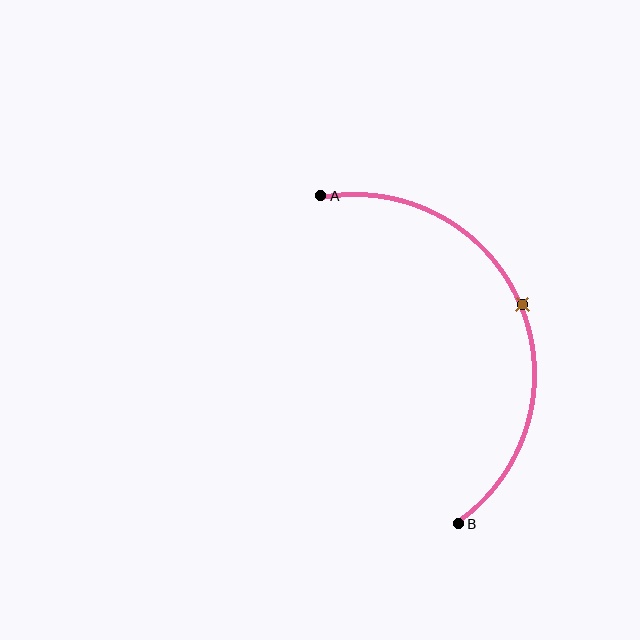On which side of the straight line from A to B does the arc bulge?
The arc bulges to the right of the straight line connecting A and B.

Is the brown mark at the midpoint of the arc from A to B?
Yes. The brown mark lies on the arc at equal arc-length from both A and B — it is the arc midpoint.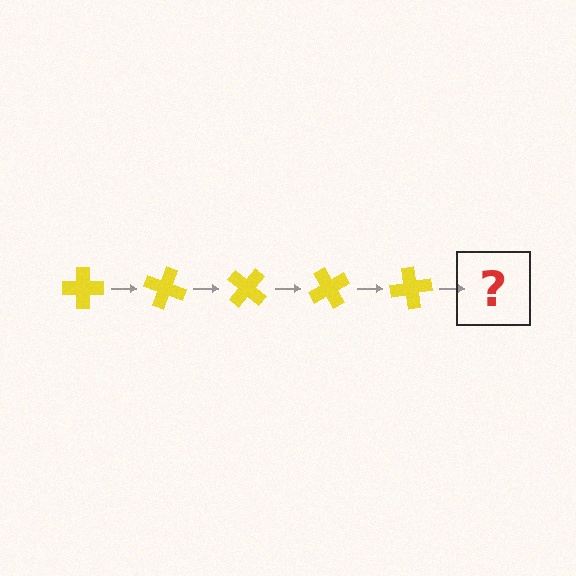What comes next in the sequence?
The next element should be a yellow cross rotated 100 degrees.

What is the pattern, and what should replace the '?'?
The pattern is that the cross rotates 20 degrees each step. The '?' should be a yellow cross rotated 100 degrees.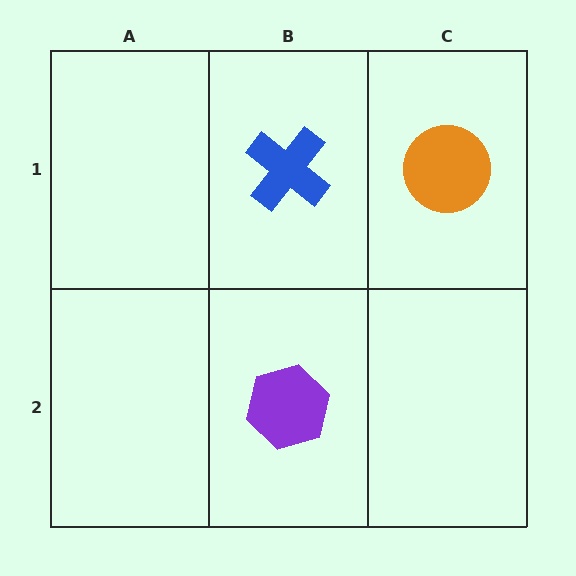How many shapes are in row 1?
2 shapes.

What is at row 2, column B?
A purple hexagon.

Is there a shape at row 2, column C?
No, that cell is empty.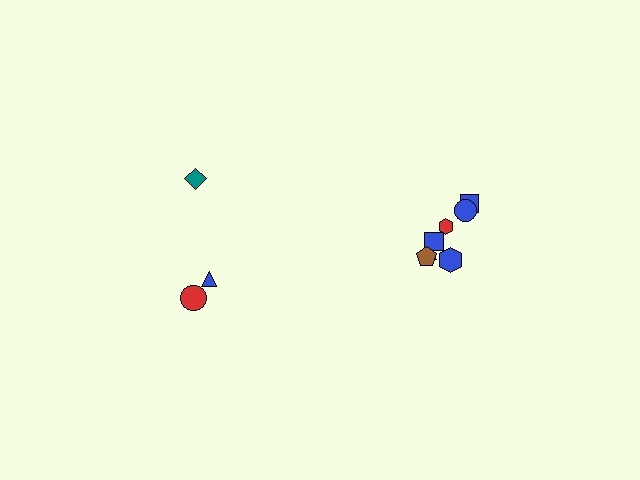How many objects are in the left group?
There are 3 objects.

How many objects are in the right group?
There are 7 objects.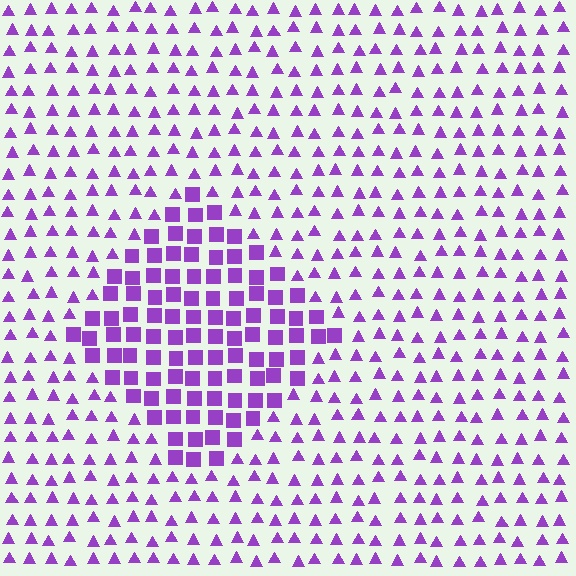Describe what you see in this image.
The image is filled with small purple elements arranged in a uniform grid. A diamond-shaped region contains squares, while the surrounding area contains triangles. The boundary is defined purely by the change in element shape.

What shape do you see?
I see a diamond.